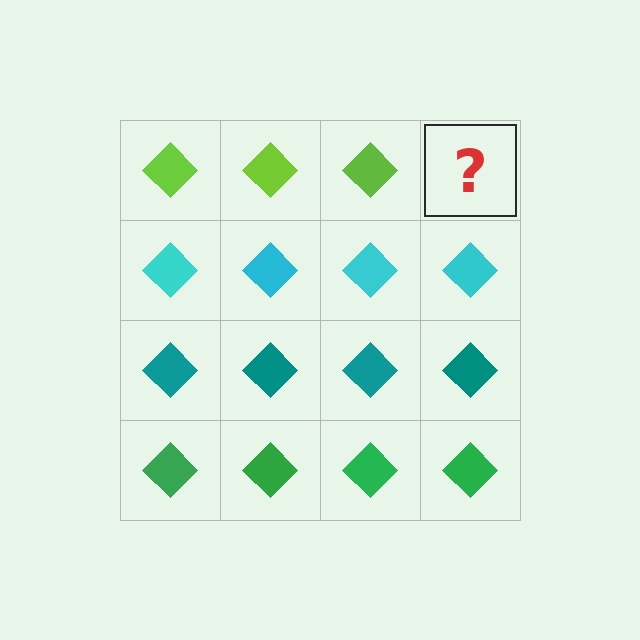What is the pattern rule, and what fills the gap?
The rule is that each row has a consistent color. The gap should be filled with a lime diamond.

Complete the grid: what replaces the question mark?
The question mark should be replaced with a lime diamond.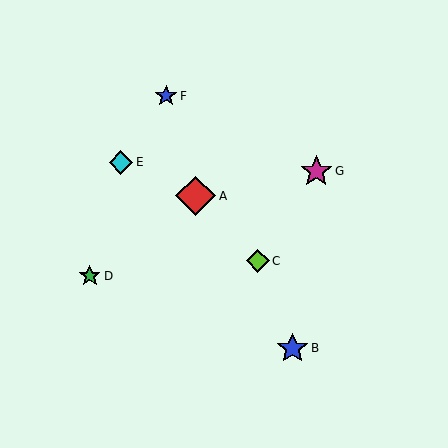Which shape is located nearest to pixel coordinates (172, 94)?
The blue star (labeled F) at (166, 96) is nearest to that location.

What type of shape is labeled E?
Shape E is a cyan diamond.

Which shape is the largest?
The red diamond (labeled A) is the largest.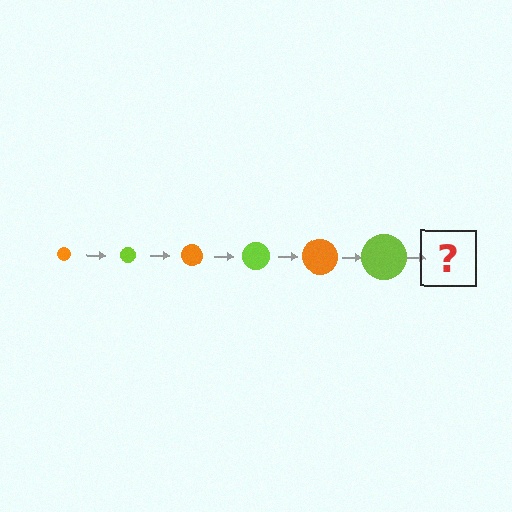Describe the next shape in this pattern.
It should be an orange circle, larger than the previous one.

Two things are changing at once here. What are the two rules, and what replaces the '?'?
The two rules are that the circle grows larger each step and the color cycles through orange and lime. The '?' should be an orange circle, larger than the previous one.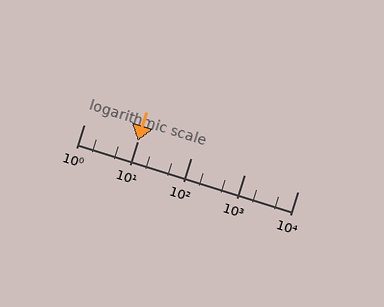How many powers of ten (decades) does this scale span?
The scale spans 4 decades, from 1 to 10000.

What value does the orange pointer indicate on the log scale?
The pointer indicates approximately 10.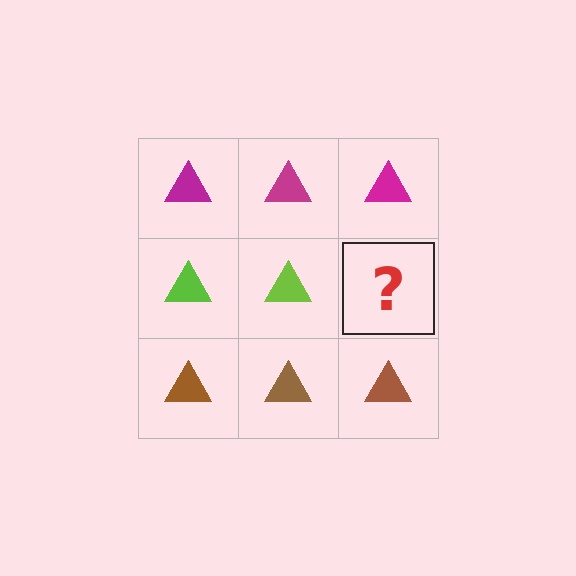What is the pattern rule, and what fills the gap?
The rule is that each row has a consistent color. The gap should be filled with a lime triangle.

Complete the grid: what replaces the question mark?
The question mark should be replaced with a lime triangle.